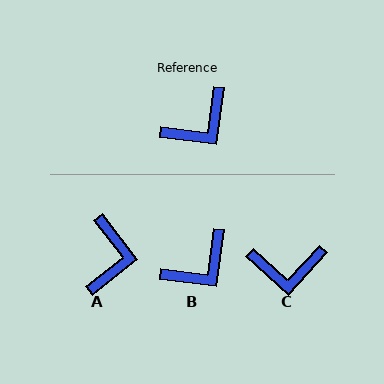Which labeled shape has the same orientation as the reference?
B.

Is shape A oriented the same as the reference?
No, it is off by about 46 degrees.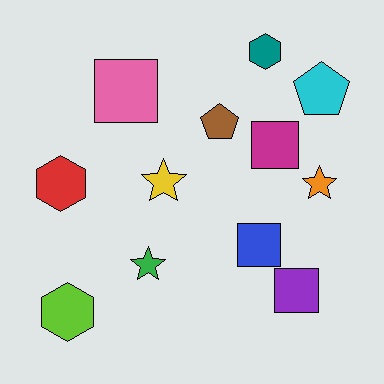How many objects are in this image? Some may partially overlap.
There are 12 objects.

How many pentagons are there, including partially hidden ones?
There are 2 pentagons.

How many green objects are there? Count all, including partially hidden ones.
There is 1 green object.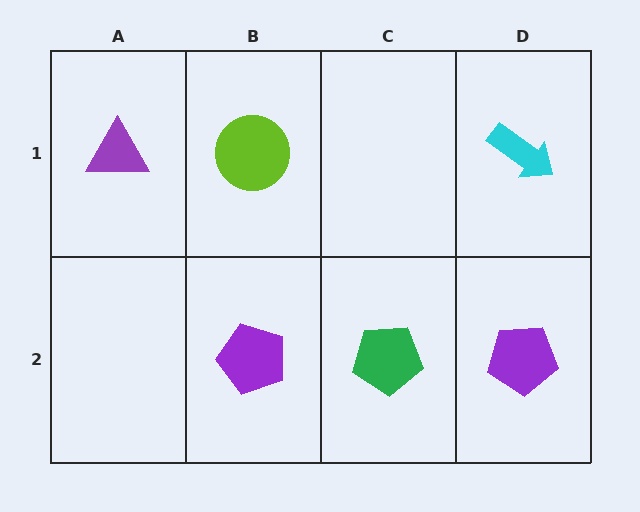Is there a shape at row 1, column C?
No, that cell is empty.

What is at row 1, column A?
A purple triangle.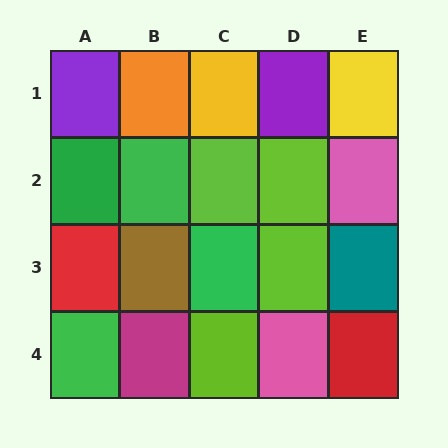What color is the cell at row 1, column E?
Yellow.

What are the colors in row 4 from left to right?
Green, magenta, lime, pink, red.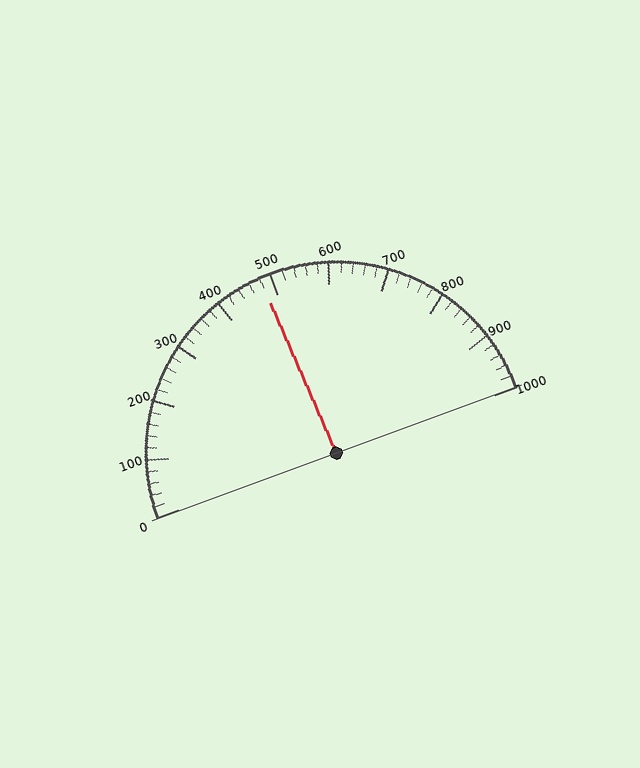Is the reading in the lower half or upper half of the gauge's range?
The reading is in the lower half of the range (0 to 1000).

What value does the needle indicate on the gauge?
The needle indicates approximately 480.